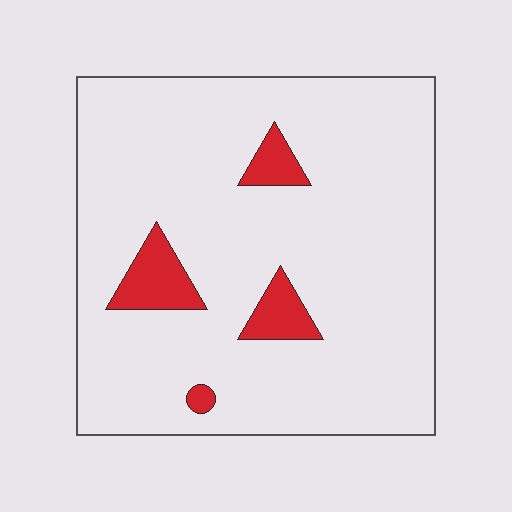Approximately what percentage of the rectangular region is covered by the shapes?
Approximately 10%.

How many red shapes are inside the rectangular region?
4.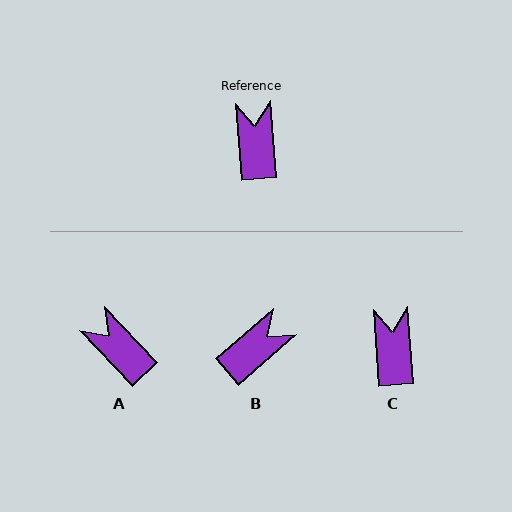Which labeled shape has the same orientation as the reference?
C.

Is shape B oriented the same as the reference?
No, it is off by about 54 degrees.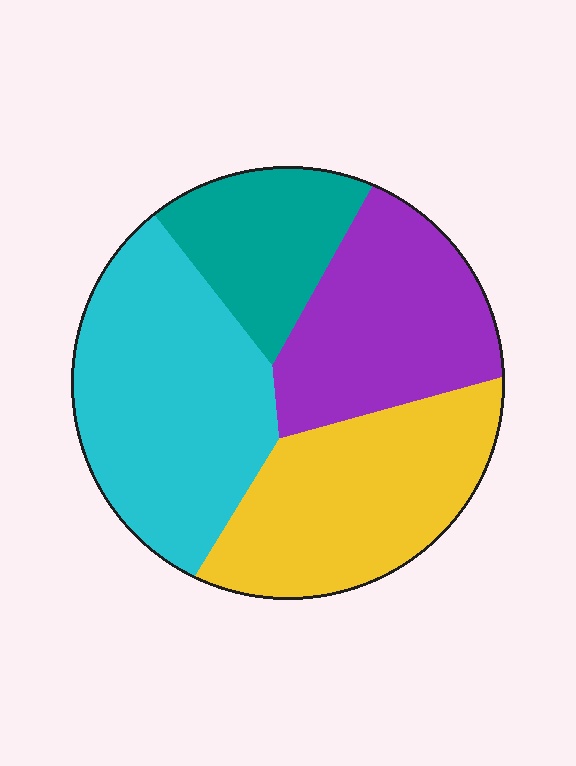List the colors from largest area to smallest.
From largest to smallest: cyan, yellow, purple, teal.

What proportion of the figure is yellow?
Yellow takes up about one quarter (1/4) of the figure.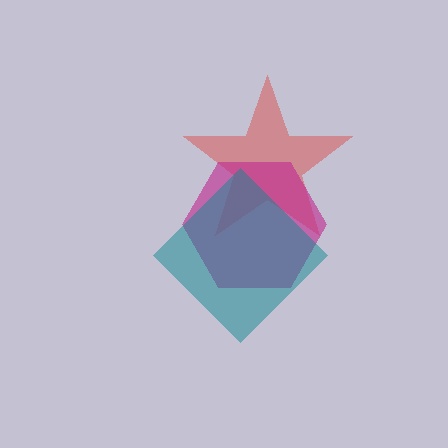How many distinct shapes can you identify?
There are 3 distinct shapes: a red star, a magenta hexagon, a teal diamond.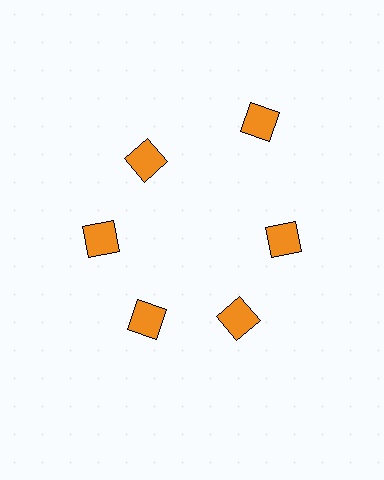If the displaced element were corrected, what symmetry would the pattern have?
It would have 6-fold rotational symmetry — the pattern would map onto itself every 60 degrees.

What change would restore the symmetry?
The symmetry would be restored by moving it inward, back onto the ring so that all 6 diamonds sit at equal angles and equal distance from the center.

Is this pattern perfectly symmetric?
No. The 6 orange diamonds are arranged in a ring, but one element near the 1 o'clock position is pushed outward from the center, breaking the 6-fold rotational symmetry.